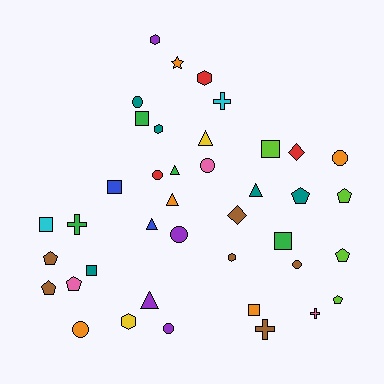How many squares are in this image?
There are 7 squares.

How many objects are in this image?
There are 40 objects.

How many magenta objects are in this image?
There are no magenta objects.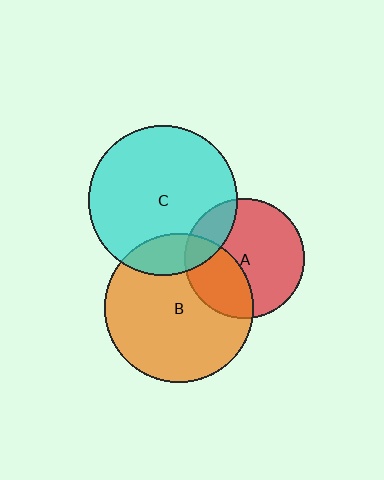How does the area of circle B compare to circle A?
Approximately 1.5 times.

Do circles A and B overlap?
Yes.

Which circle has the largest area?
Circle C (cyan).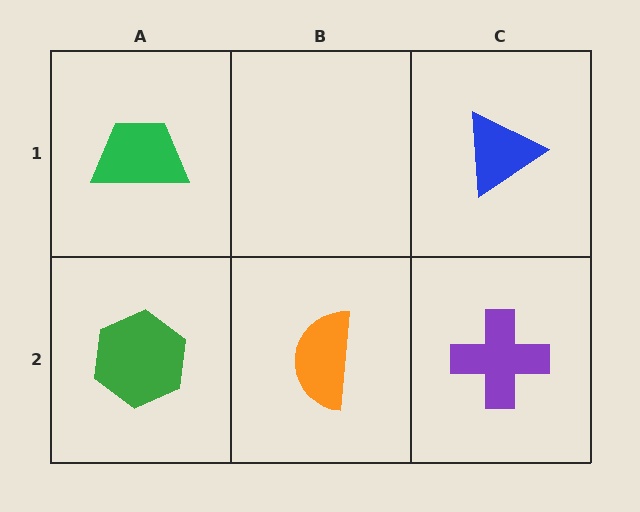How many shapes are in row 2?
3 shapes.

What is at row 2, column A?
A green hexagon.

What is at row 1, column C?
A blue triangle.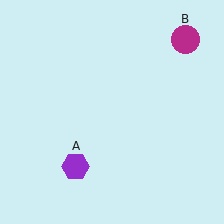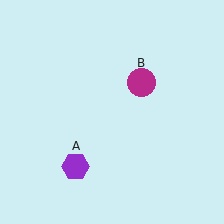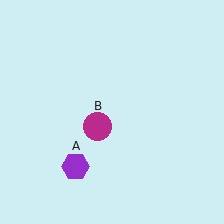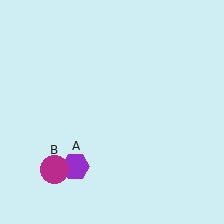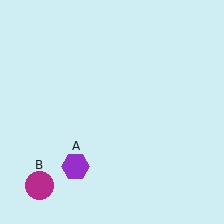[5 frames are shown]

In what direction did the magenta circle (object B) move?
The magenta circle (object B) moved down and to the left.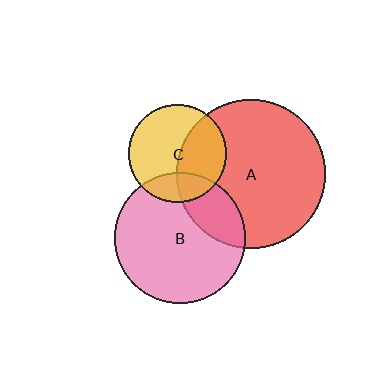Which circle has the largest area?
Circle A (red).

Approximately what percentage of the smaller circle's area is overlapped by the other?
Approximately 40%.